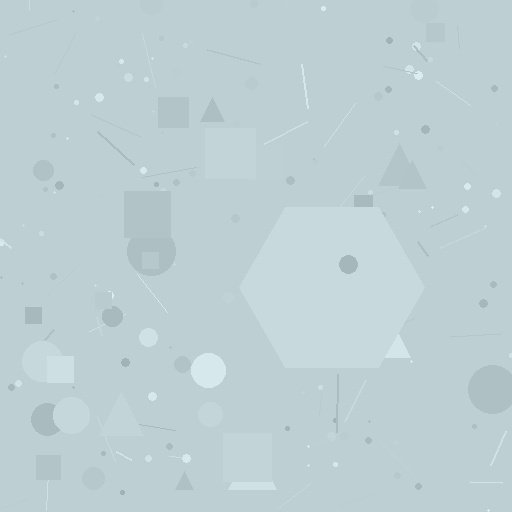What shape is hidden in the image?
A hexagon is hidden in the image.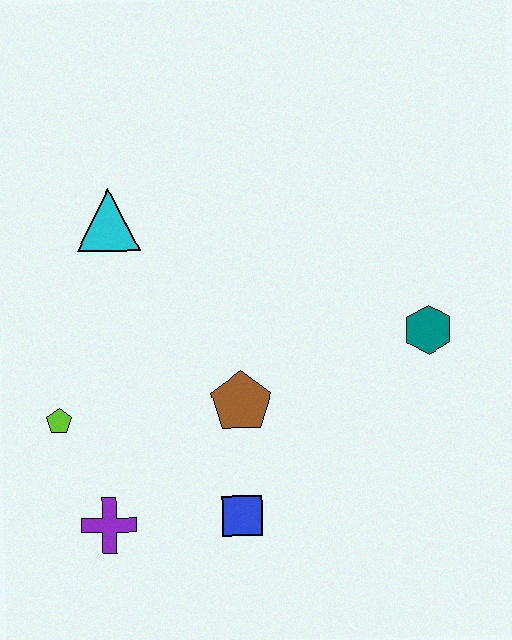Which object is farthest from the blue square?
The cyan triangle is farthest from the blue square.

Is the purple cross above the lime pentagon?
No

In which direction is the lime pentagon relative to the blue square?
The lime pentagon is to the left of the blue square.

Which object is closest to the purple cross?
The lime pentagon is closest to the purple cross.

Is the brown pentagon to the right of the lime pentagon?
Yes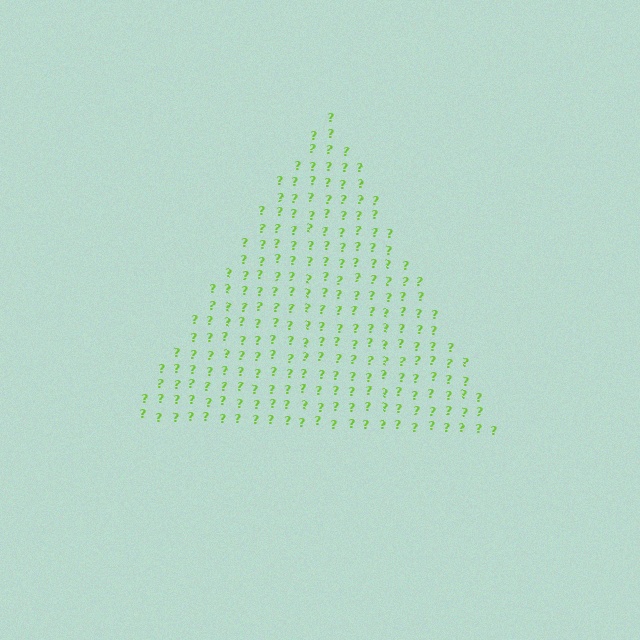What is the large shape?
The large shape is a triangle.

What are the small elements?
The small elements are question marks.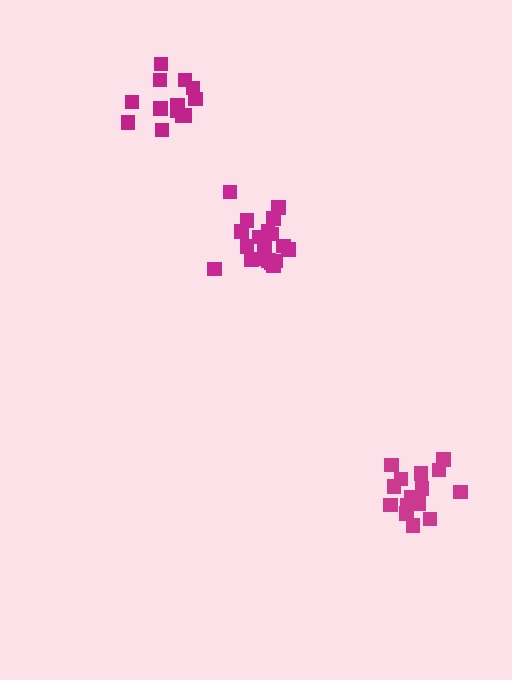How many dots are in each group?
Group 1: 13 dots, Group 2: 19 dots, Group 3: 15 dots (47 total).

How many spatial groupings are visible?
There are 3 spatial groupings.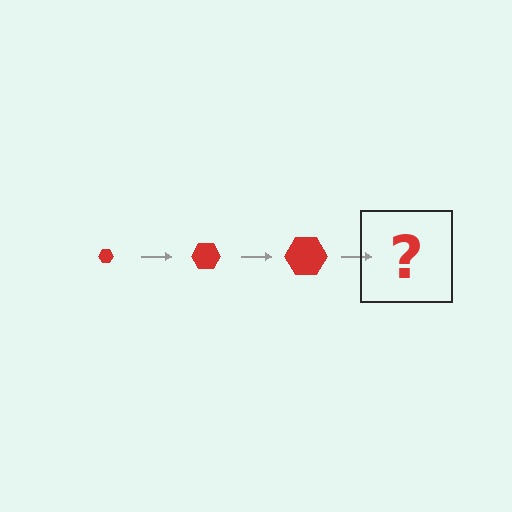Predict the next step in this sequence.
The next step is a red hexagon, larger than the previous one.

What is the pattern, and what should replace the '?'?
The pattern is that the hexagon gets progressively larger each step. The '?' should be a red hexagon, larger than the previous one.